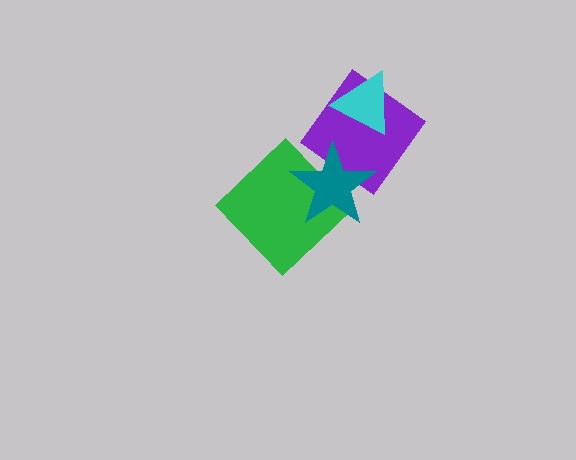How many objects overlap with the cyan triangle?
1 object overlaps with the cyan triangle.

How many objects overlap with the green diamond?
1 object overlaps with the green diamond.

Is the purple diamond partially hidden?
Yes, it is partially covered by another shape.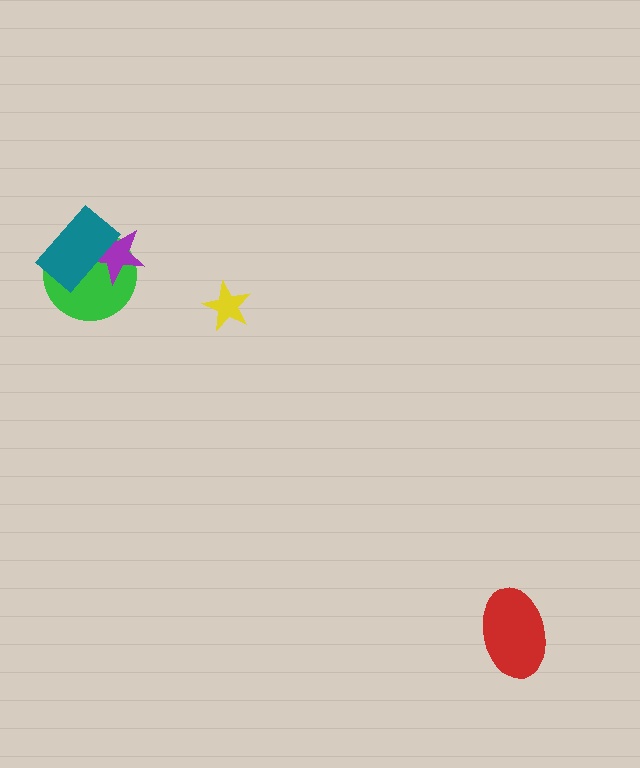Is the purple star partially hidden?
Yes, it is partially covered by another shape.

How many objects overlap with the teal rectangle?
2 objects overlap with the teal rectangle.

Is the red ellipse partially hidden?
No, no other shape covers it.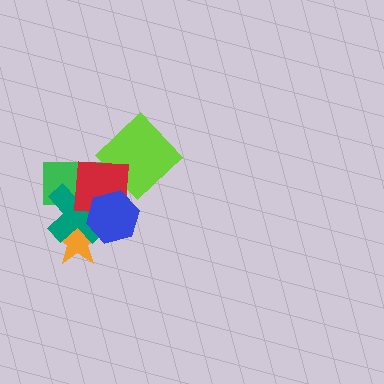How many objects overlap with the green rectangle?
3 objects overlap with the green rectangle.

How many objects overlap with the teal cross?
4 objects overlap with the teal cross.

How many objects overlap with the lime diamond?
1 object overlaps with the lime diamond.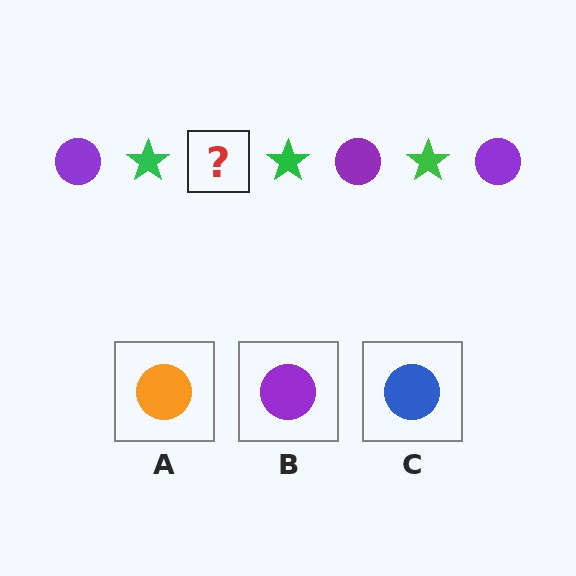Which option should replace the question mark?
Option B.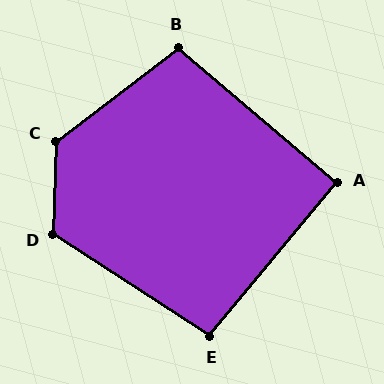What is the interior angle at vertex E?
Approximately 97 degrees (obtuse).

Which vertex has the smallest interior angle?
A, at approximately 91 degrees.